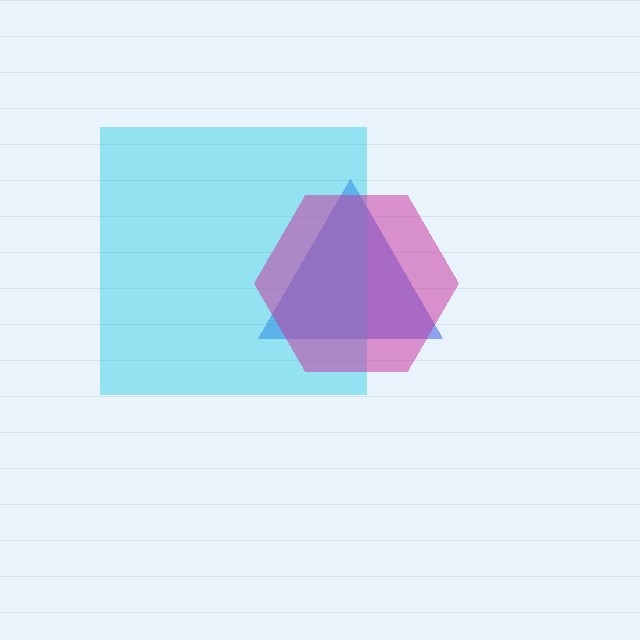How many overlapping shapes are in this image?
There are 3 overlapping shapes in the image.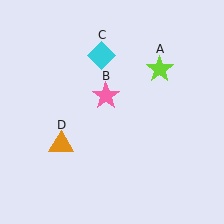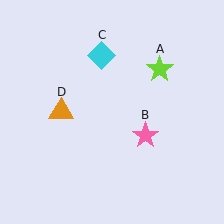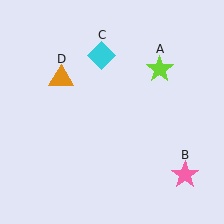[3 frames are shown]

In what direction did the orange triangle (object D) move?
The orange triangle (object D) moved up.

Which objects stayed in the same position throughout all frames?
Lime star (object A) and cyan diamond (object C) remained stationary.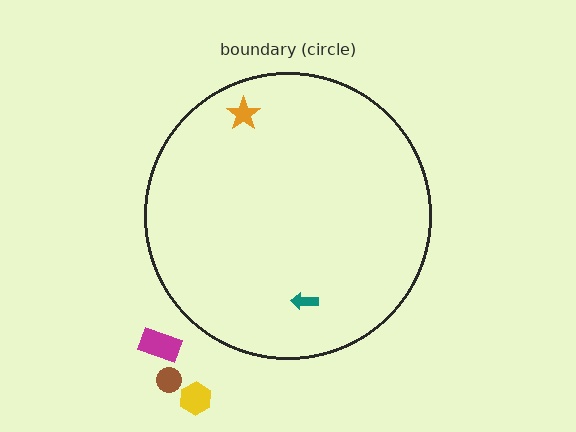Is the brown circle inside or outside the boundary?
Outside.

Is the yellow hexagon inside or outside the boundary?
Outside.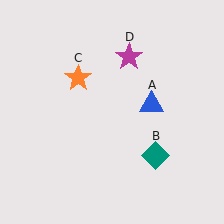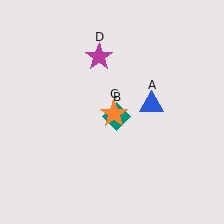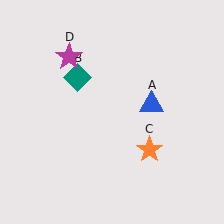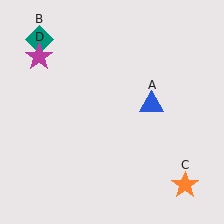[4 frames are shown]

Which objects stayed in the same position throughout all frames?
Blue triangle (object A) remained stationary.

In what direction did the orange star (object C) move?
The orange star (object C) moved down and to the right.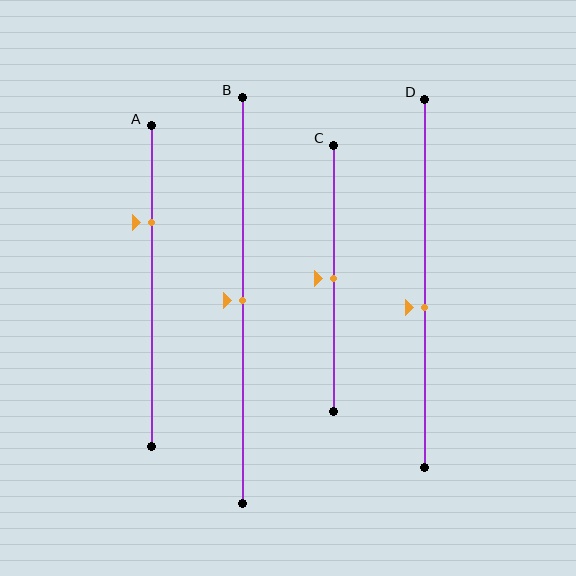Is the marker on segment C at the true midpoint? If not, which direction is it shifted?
Yes, the marker on segment C is at the true midpoint.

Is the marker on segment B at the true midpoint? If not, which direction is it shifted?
Yes, the marker on segment B is at the true midpoint.